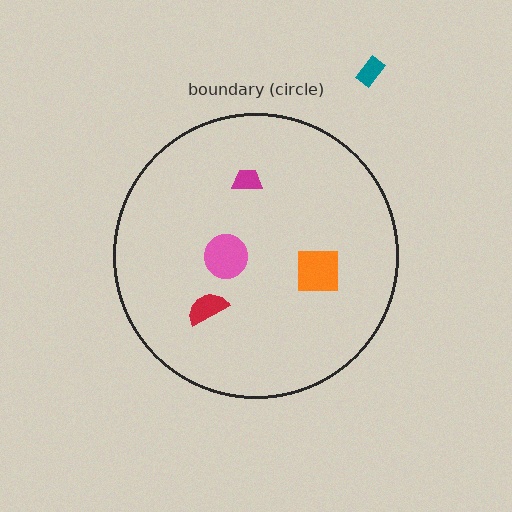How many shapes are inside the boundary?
4 inside, 1 outside.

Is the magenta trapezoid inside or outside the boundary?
Inside.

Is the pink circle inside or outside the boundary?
Inside.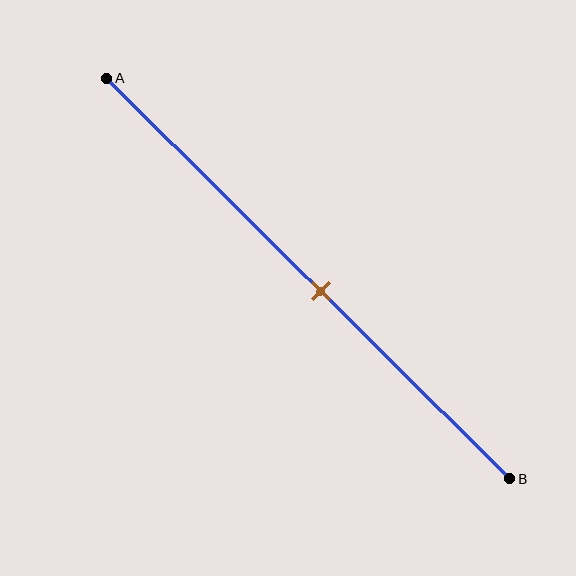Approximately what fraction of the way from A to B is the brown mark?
The brown mark is approximately 55% of the way from A to B.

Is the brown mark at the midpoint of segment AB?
No, the mark is at about 55% from A, not at the 50% midpoint.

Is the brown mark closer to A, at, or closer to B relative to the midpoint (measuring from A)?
The brown mark is closer to point B than the midpoint of segment AB.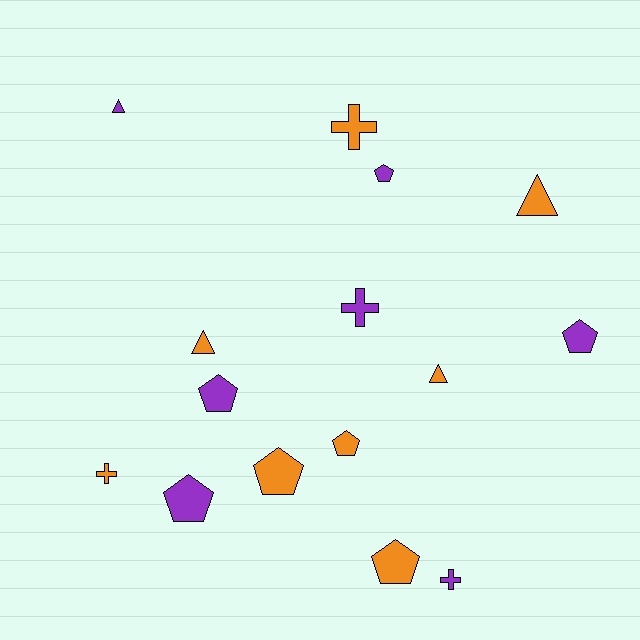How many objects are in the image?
There are 15 objects.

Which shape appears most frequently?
Pentagon, with 7 objects.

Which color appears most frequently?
Orange, with 8 objects.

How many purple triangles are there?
There is 1 purple triangle.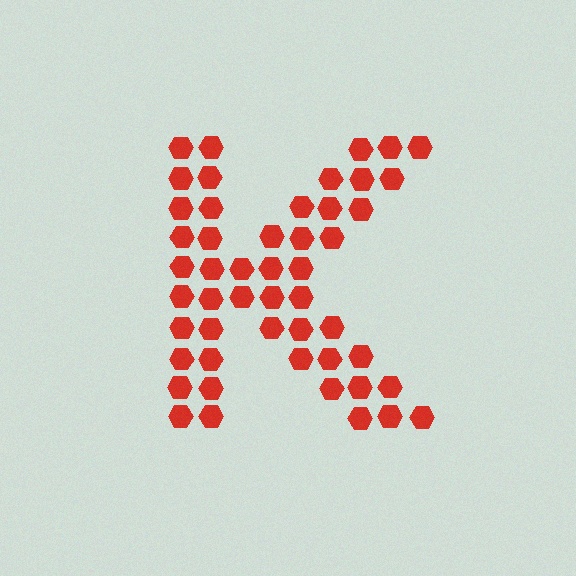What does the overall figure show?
The overall figure shows the letter K.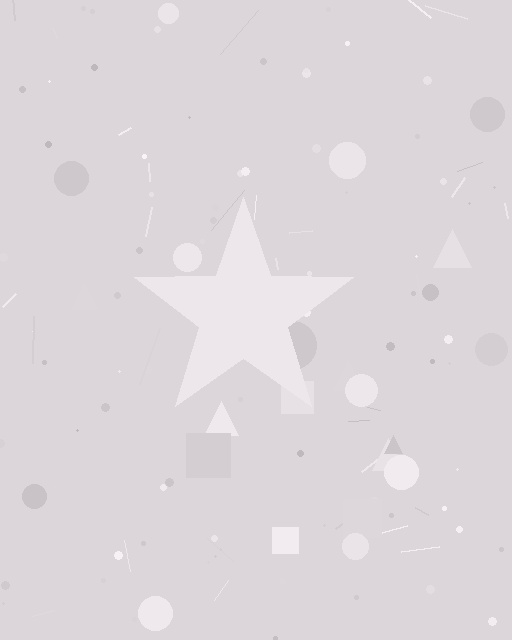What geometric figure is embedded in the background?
A star is embedded in the background.